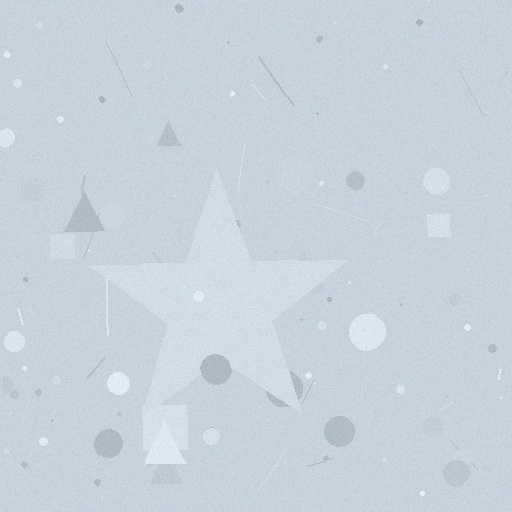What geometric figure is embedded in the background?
A star is embedded in the background.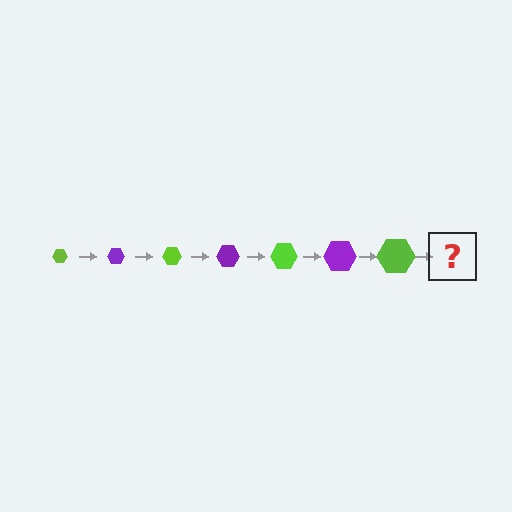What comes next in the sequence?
The next element should be a purple hexagon, larger than the previous one.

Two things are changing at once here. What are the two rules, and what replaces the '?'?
The two rules are that the hexagon grows larger each step and the color cycles through lime and purple. The '?' should be a purple hexagon, larger than the previous one.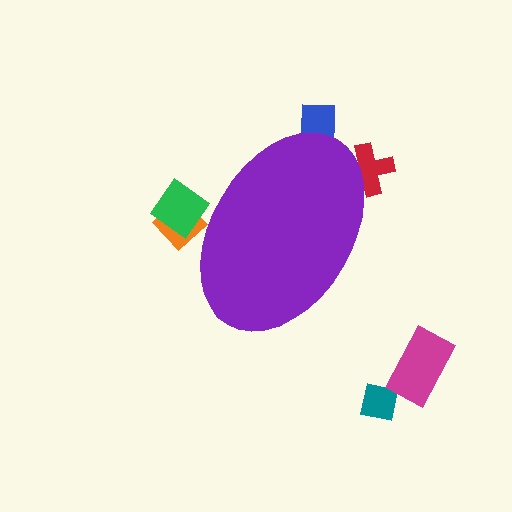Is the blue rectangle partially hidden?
Yes, the blue rectangle is partially hidden behind the purple ellipse.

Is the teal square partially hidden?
No, the teal square is fully visible.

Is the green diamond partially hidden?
Yes, the green diamond is partially hidden behind the purple ellipse.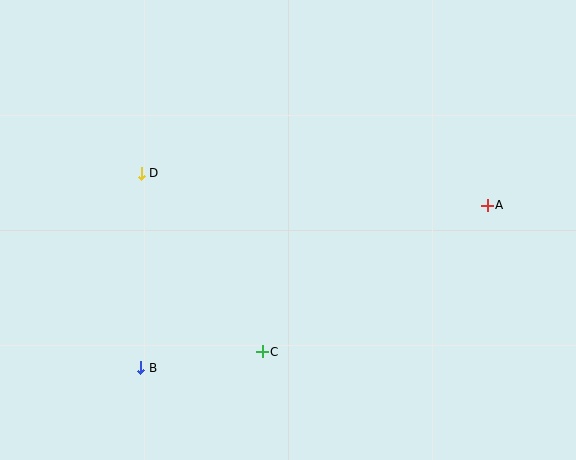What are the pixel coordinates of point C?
Point C is at (262, 352).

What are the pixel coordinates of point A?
Point A is at (487, 205).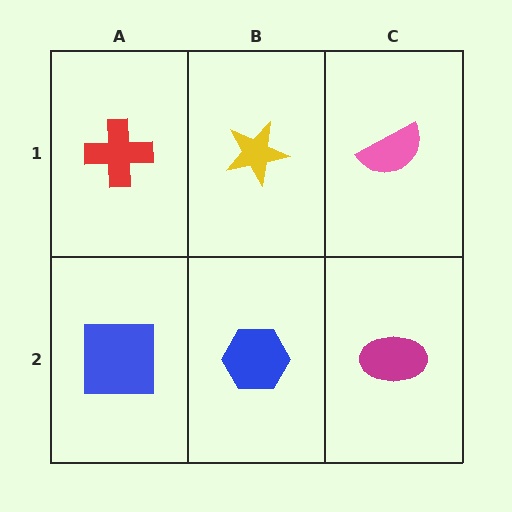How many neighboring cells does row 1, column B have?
3.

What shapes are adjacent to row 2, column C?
A pink semicircle (row 1, column C), a blue hexagon (row 2, column B).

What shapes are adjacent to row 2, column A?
A red cross (row 1, column A), a blue hexagon (row 2, column B).